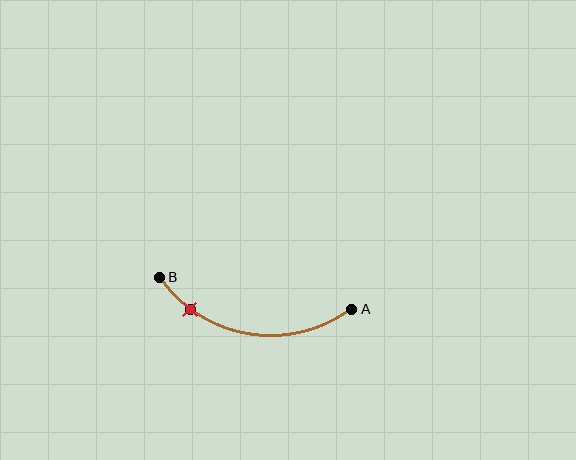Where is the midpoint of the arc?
The arc midpoint is the point on the curve farthest from the straight line joining A and B. It sits below that line.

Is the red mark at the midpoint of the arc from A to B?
No. The red mark lies on the arc but is closer to endpoint B. The arc midpoint would be at the point on the curve equidistant along the arc from both A and B.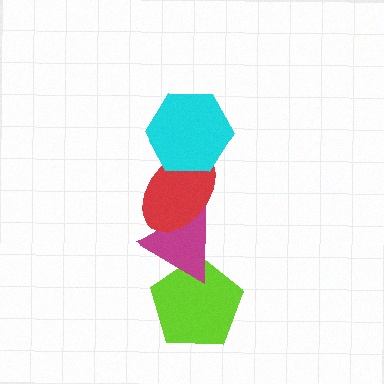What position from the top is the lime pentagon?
The lime pentagon is 4th from the top.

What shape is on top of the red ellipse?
The cyan hexagon is on top of the red ellipse.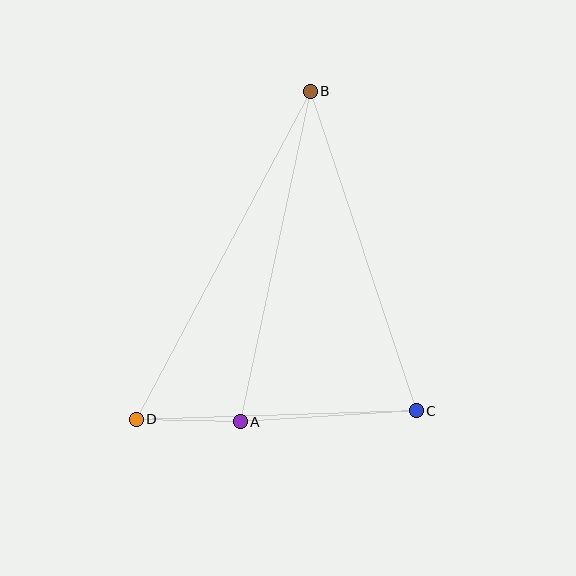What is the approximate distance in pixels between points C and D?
The distance between C and D is approximately 280 pixels.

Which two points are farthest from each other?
Points B and D are farthest from each other.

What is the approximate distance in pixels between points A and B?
The distance between A and B is approximately 337 pixels.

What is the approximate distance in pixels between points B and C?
The distance between B and C is approximately 336 pixels.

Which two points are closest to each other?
Points A and D are closest to each other.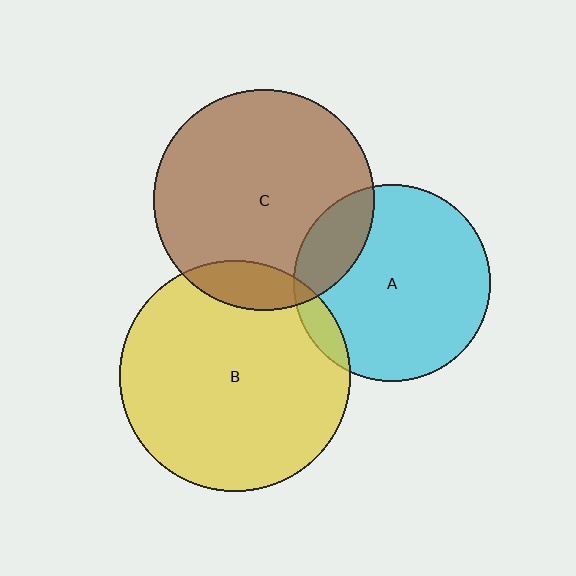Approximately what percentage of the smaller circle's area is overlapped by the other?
Approximately 20%.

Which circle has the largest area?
Circle B (yellow).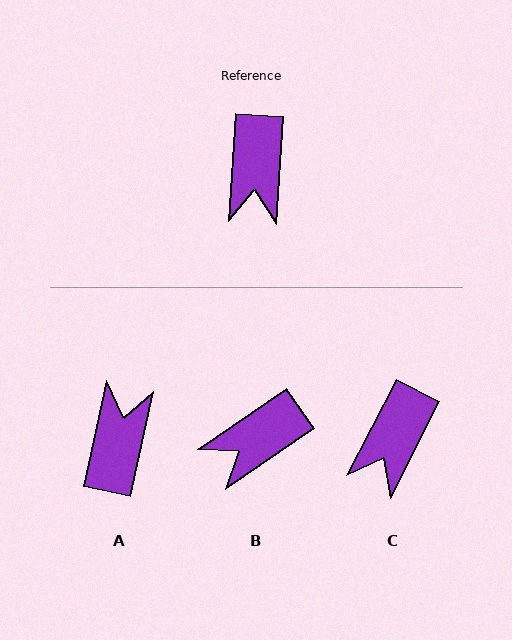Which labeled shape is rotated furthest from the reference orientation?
A, about 171 degrees away.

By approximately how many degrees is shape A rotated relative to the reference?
Approximately 171 degrees counter-clockwise.